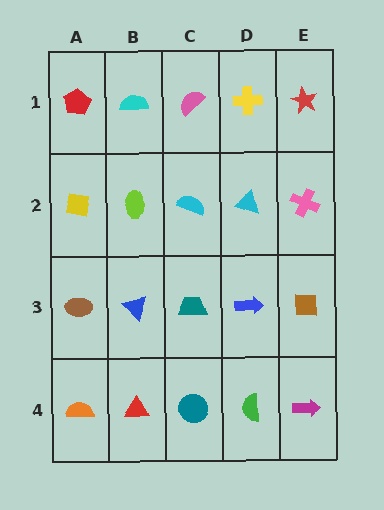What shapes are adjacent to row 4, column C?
A teal trapezoid (row 3, column C), a red triangle (row 4, column B), a green semicircle (row 4, column D).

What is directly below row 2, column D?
A blue arrow.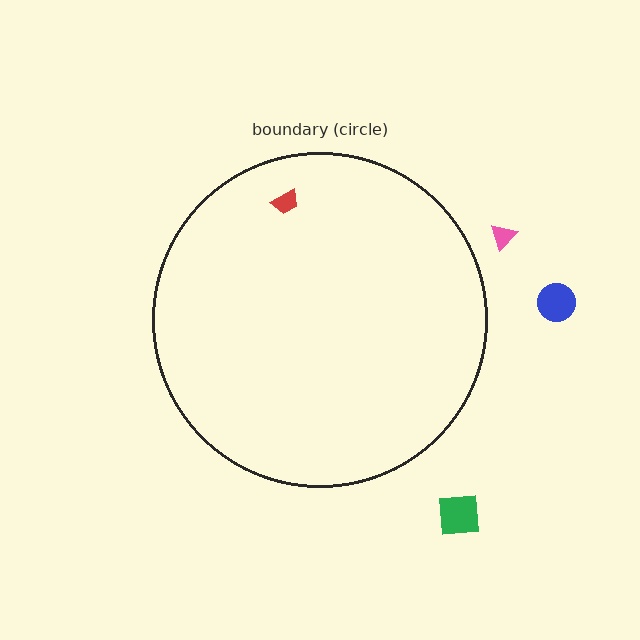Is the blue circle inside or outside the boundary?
Outside.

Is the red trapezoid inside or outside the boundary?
Inside.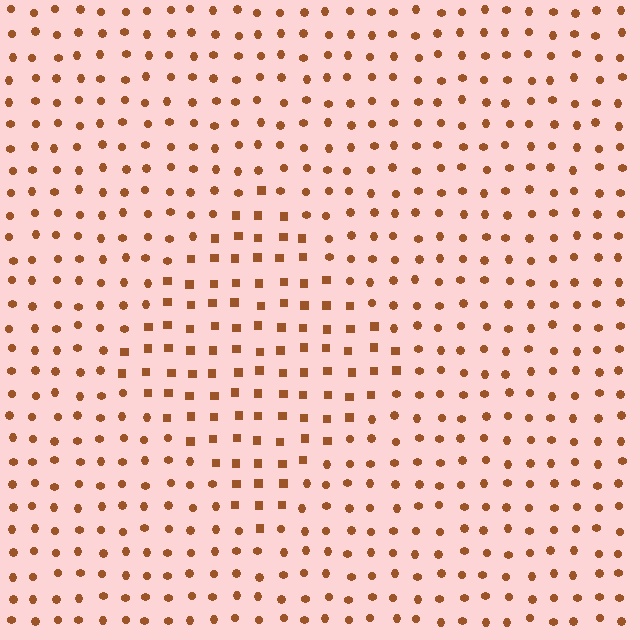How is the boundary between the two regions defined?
The boundary is defined by a change in element shape: squares inside vs. circles outside. All elements share the same color and spacing.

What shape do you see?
I see a diamond.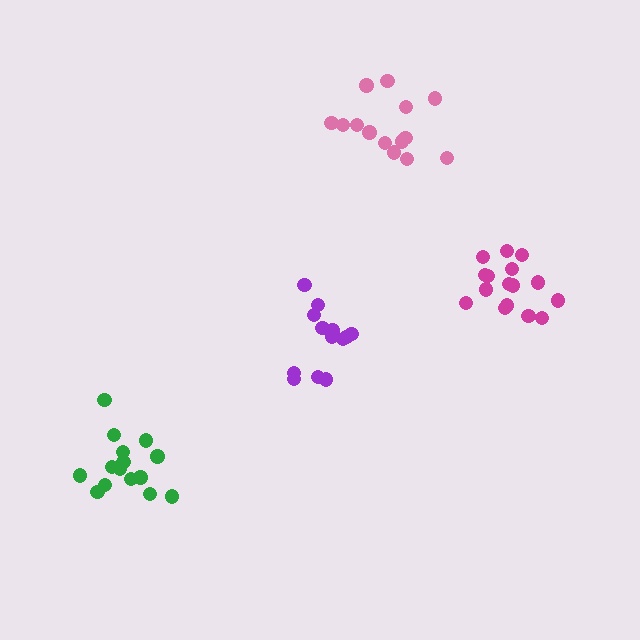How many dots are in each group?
Group 1: 14 dots, Group 2: 14 dots, Group 3: 15 dots, Group 4: 16 dots (59 total).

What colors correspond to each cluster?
The clusters are colored: purple, pink, green, magenta.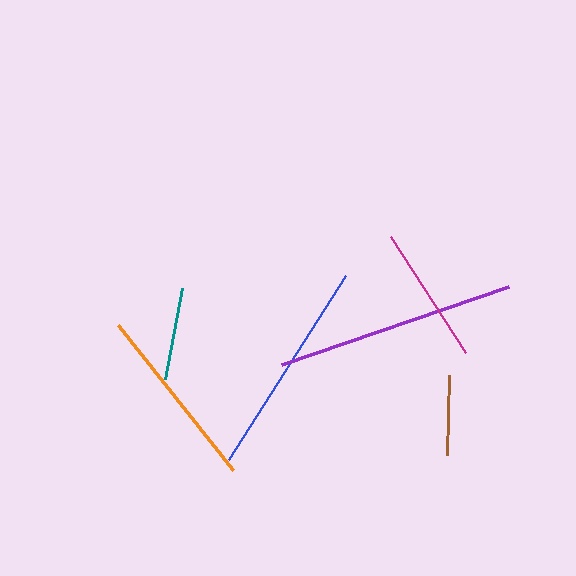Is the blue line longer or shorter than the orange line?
The blue line is longer than the orange line.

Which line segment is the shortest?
The brown line is the shortest at approximately 80 pixels.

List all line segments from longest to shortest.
From longest to shortest: purple, blue, orange, magenta, teal, brown.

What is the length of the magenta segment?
The magenta segment is approximately 138 pixels long.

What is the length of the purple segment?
The purple segment is approximately 240 pixels long.